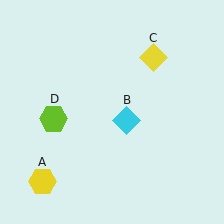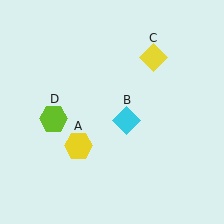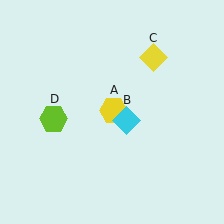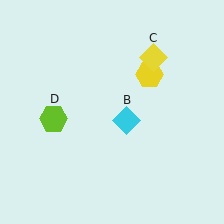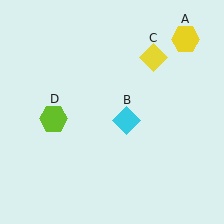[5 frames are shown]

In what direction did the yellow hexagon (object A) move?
The yellow hexagon (object A) moved up and to the right.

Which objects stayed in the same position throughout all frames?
Cyan diamond (object B) and yellow diamond (object C) and lime hexagon (object D) remained stationary.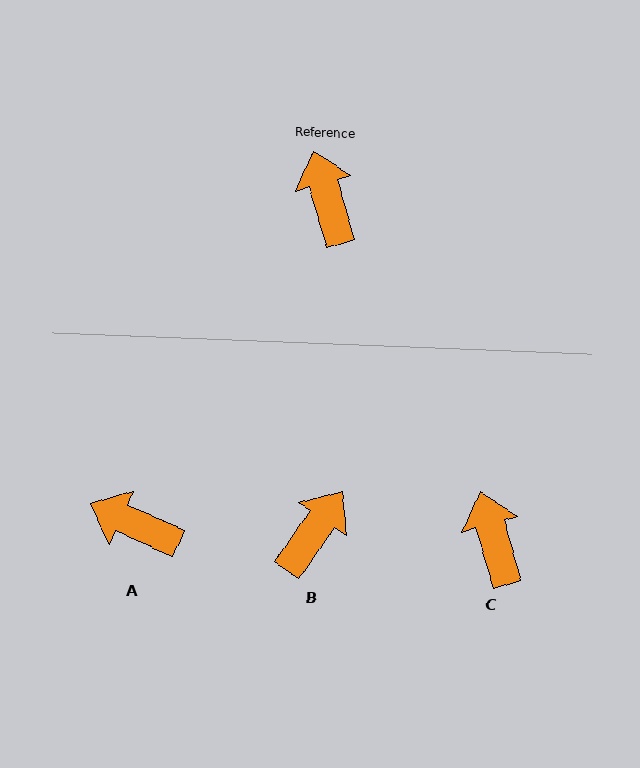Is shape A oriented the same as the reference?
No, it is off by about 49 degrees.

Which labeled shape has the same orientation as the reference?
C.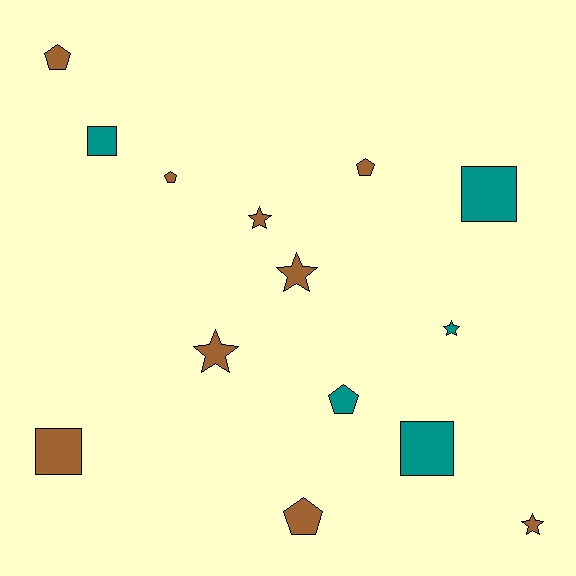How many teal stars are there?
There is 1 teal star.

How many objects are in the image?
There are 14 objects.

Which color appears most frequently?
Brown, with 9 objects.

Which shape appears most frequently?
Pentagon, with 5 objects.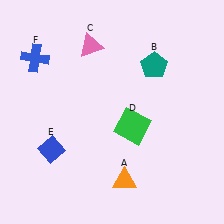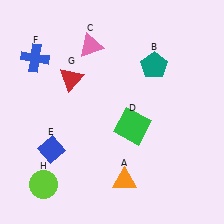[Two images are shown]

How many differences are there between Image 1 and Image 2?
There are 2 differences between the two images.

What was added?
A red triangle (G), a lime circle (H) were added in Image 2.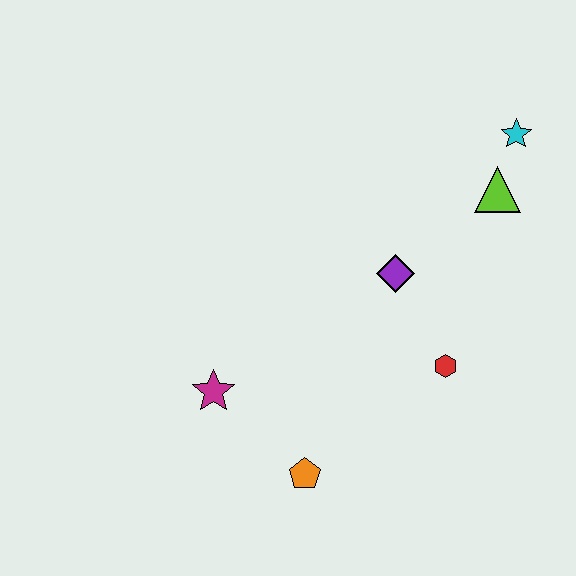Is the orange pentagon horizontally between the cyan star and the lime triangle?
No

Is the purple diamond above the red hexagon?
Yes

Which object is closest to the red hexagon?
The purple diamond is closest to the red hexagon.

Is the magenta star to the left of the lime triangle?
Yes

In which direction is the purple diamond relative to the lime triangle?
The purple diamond is to the left of the lime triangle.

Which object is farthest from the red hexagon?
The cyan star is farthest from the red hexagon.